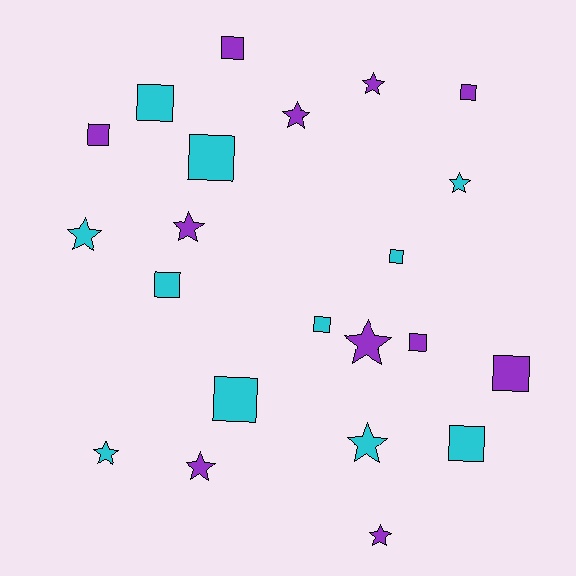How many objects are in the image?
There are 22 objects.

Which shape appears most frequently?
Square, with 12 objects.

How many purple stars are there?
There are 6 purple stars.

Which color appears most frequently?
Cyan, with 11 objects.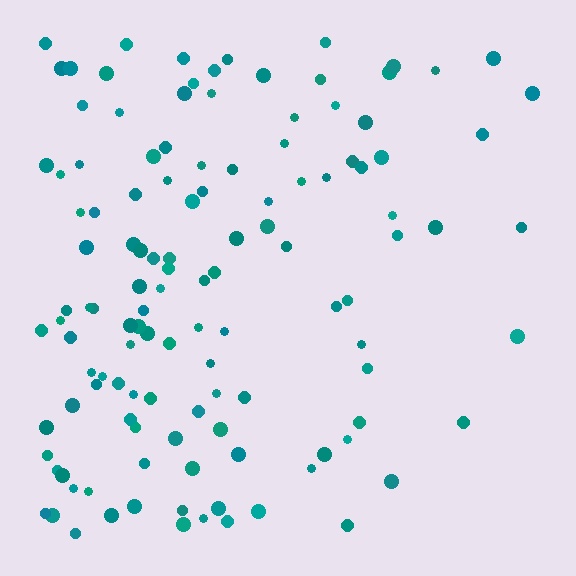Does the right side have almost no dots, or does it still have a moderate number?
Still a moderate number, just noticeably fewer than the left.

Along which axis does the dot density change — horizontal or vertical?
Horizontal.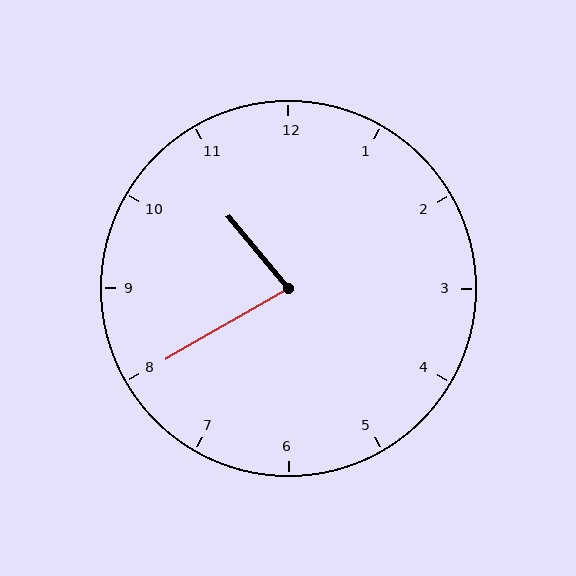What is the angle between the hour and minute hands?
Approximately 80 degrees.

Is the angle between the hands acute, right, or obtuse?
It is acute.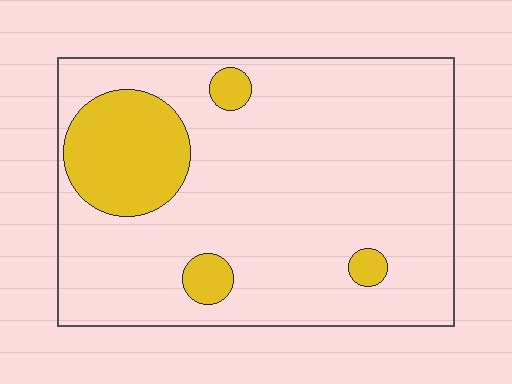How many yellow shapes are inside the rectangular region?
4.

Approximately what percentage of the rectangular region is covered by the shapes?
Approximately 15%.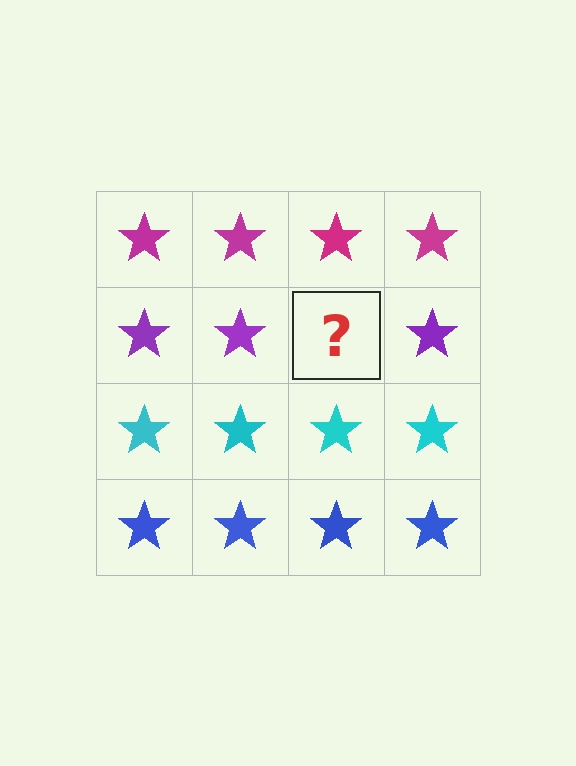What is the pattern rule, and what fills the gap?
The rule is that each row has a consistent color. The gap should be filled with a purple star.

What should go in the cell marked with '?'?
The missing cell should contain a purple star.